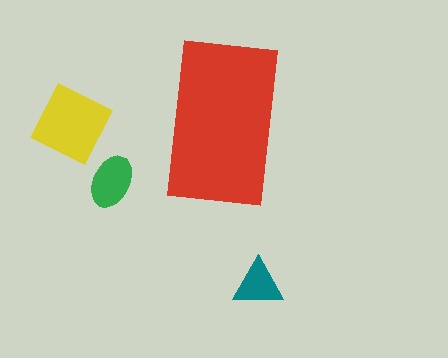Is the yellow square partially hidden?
No, the yellow square is fully visible.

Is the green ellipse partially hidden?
No, the green ellipse is fully visible.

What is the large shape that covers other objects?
A red rectangle.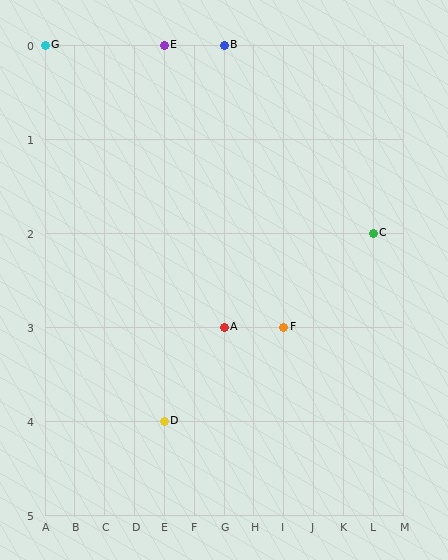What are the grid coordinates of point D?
Point D is at grid coordinates (E, 4).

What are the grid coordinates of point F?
Point F is at grid coordinates (I, 3).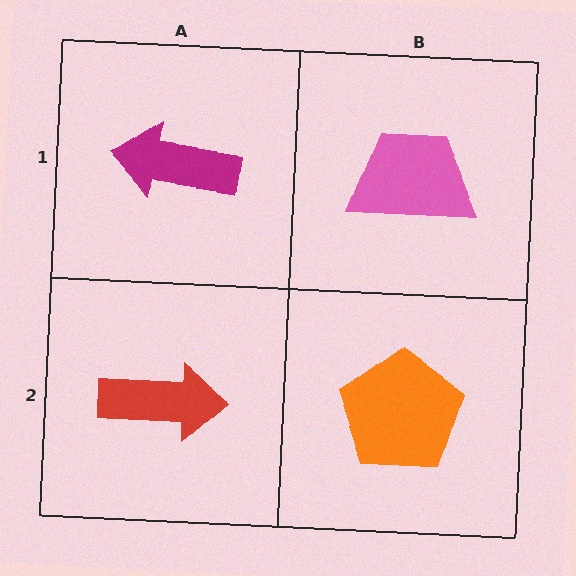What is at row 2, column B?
An orange pentagon.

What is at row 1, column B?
A pink trapezoid.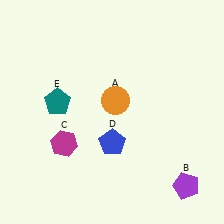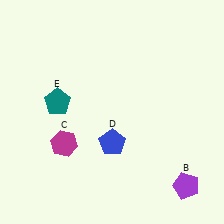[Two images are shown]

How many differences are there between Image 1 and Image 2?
There is 1 difference between the two images.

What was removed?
The orange circle (A) was removed in Image 2.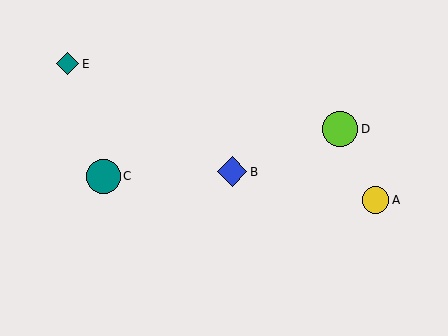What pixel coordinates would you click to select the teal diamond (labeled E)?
Click at (68, 64) to select the teal diamond E.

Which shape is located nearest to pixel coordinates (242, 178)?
The blue diamond (labeled B) at (232, 172) is nearest to that location.